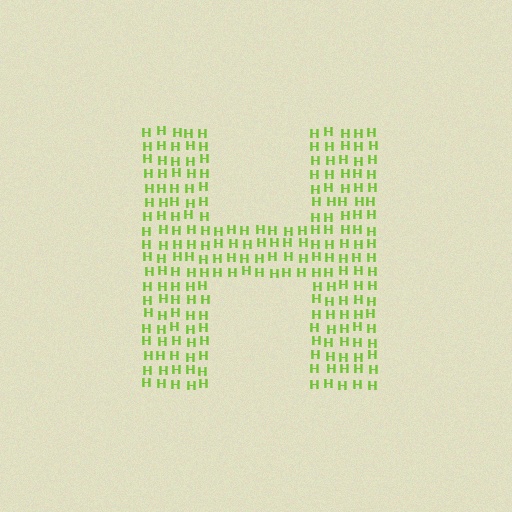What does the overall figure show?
The overall figure shows the letter H.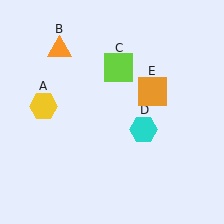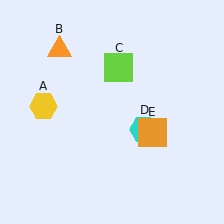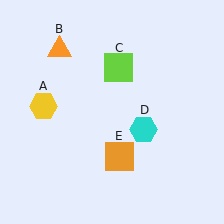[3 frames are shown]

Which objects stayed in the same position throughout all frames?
Yellow hexagon (object A) and orange triangle (object B) and lime square (object C) and cyan hexagon (object D) remained stationary.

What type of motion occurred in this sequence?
The orange square (object E) rotated clockwise around the center of the scene.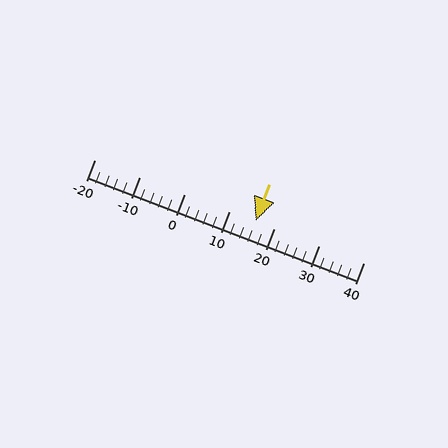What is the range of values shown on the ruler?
The ruler shows values from -20 to 40.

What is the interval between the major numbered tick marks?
The major tick marks are spaced 10 units apart.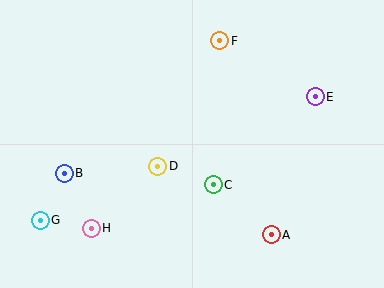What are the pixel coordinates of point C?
Point C is at (213, 185).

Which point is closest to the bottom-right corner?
Point A is closest to the bottom-right corner.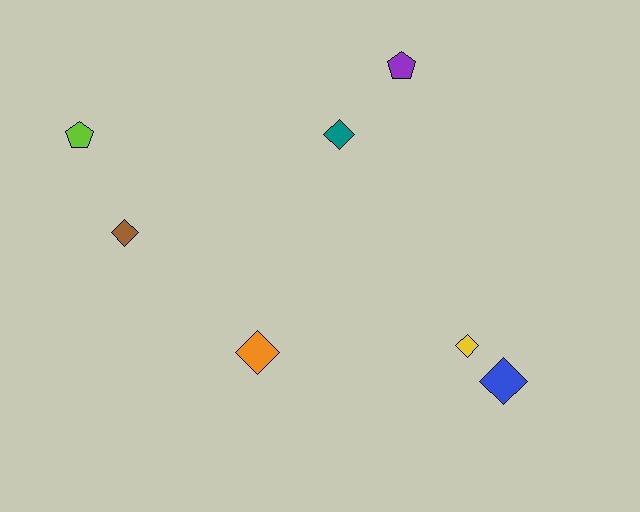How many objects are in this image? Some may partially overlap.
There are 7 objects.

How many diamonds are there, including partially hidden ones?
There are 5 diamonds.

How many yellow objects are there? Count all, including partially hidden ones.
There is 1 yellow object.